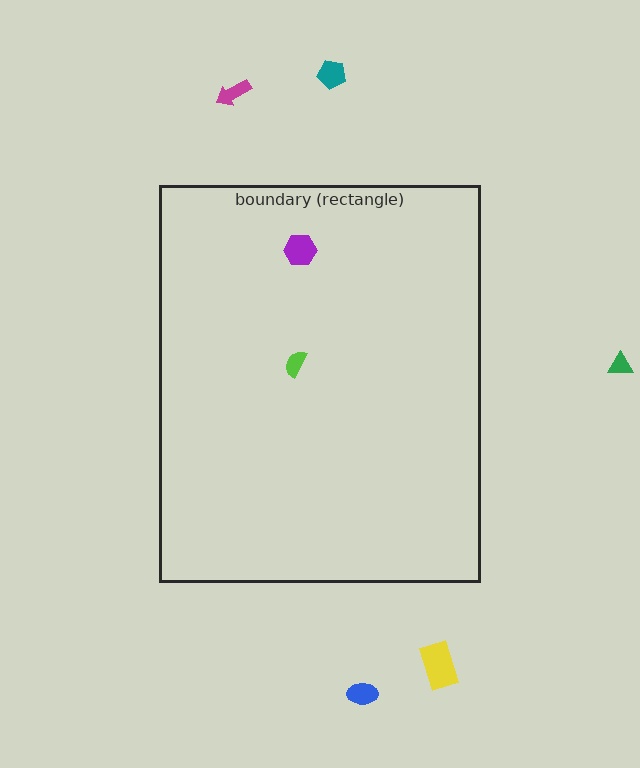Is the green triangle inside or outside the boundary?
Outside.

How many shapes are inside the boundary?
2 inside, 5 outside.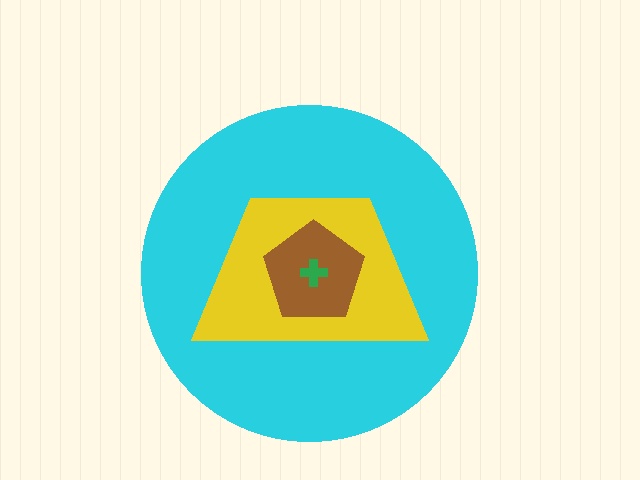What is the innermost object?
The green cross.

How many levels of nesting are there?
4.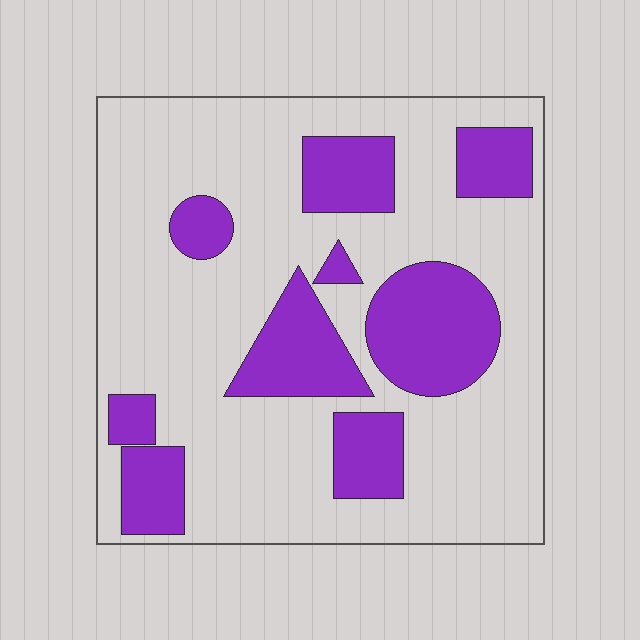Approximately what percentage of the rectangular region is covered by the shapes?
Approximately 30%.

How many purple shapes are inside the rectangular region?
9.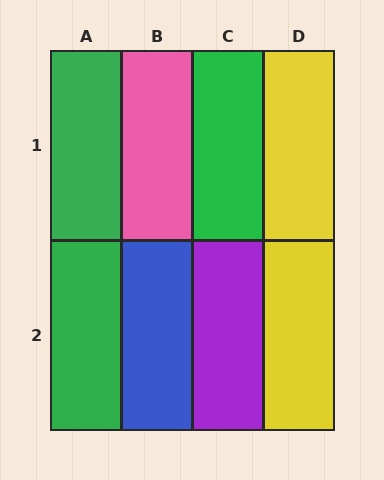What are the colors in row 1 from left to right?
Green, pink, green, yellow.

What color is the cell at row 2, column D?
Yellow.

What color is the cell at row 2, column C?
Purple.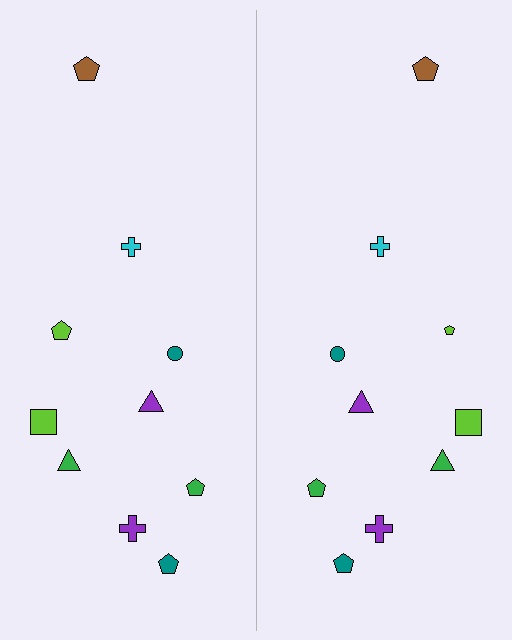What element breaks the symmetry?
The lime pentagon on the right side has a different size than its mirror counterpart.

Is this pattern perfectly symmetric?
No, the pattern is not perfectly symmetric. The lime pentagon on the right side has a different size than its mirror counterpart.